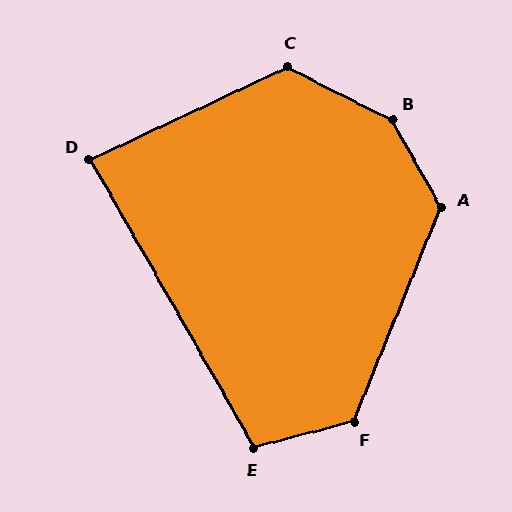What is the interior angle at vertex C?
Approximately 127 degrees (obtuse).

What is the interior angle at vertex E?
Approximately 105 degrees (obtuse).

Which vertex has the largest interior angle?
B, at approximately 147 degrees.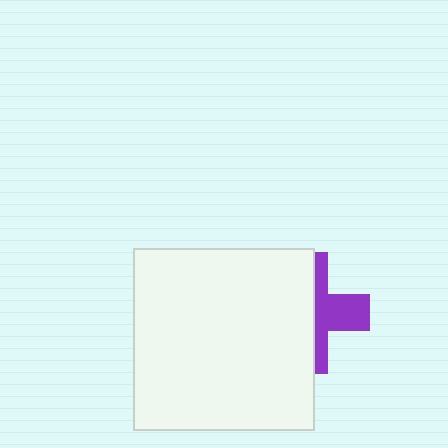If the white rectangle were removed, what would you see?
You would see the complete purple cross.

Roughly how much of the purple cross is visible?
A small part of it is visible (roughly 40%).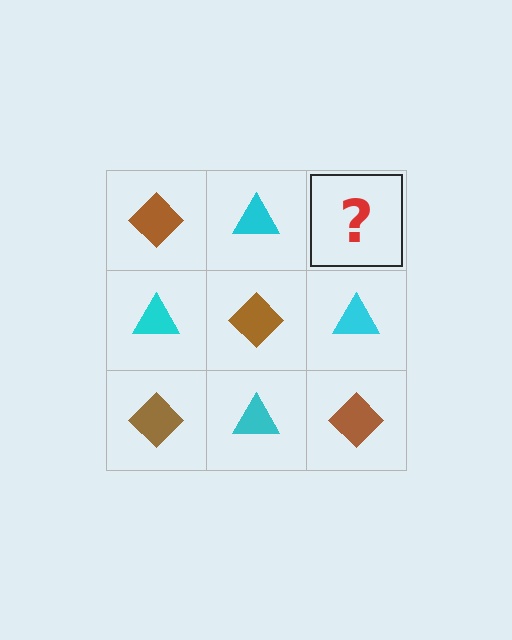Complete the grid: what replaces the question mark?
The question mark should be replaced with a brown diamond.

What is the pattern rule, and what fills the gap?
The rule is that it alternates brown diamond and cyan triangle in a checkerboard pattern. The gap should be filled with a brown diamond.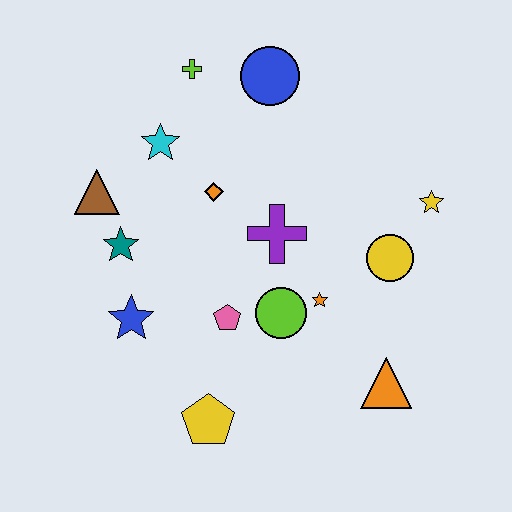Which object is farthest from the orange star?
The lime cross is farthest from the orange star.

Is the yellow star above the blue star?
Yes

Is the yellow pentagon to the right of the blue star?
Yes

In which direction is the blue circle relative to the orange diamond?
The blue circle is above the orange diamond.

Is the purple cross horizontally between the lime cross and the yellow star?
Yes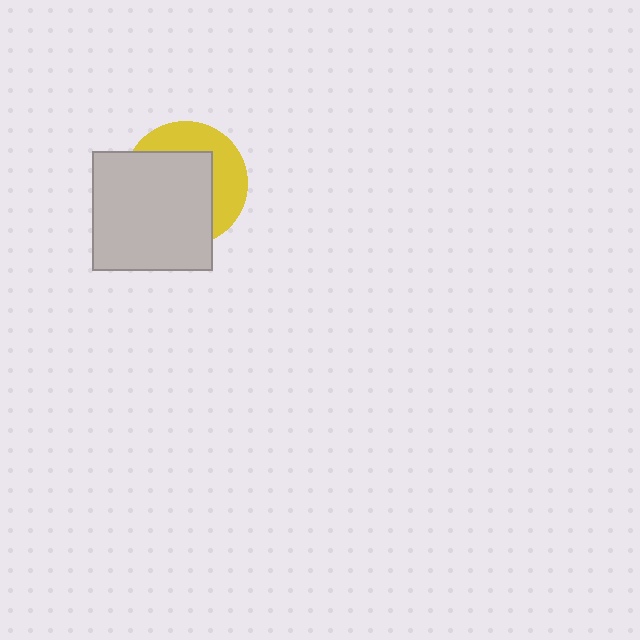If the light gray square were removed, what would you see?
You would see the complete yellow circle.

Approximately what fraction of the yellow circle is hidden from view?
Roughly 62% of the yellow circle is hidden behind the light gray square.